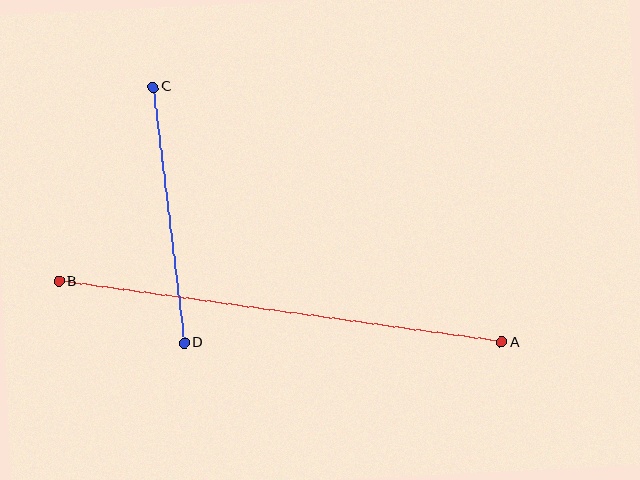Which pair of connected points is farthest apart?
Points A and B are farthest apart.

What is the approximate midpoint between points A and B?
The midpoint is at approximately (280, 312) pixels.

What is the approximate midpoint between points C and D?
The midpoint is at approximately (168, 215) pixels.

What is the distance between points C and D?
The distance is approximately 258 pixels.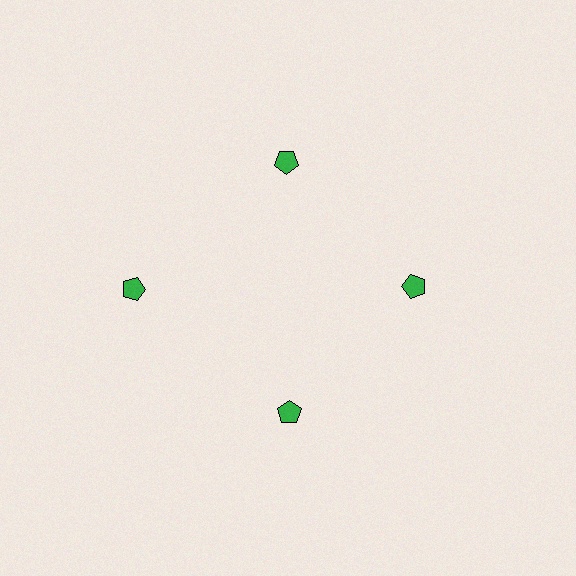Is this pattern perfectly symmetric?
No. The 4 green pentagons are arranged in a ring, but one element near the 9 o'clock position is pushed outward from the center, breaking the 4-fold rotational symmetry.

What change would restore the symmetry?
The symmetry would be restored by moving it inward, back onto the ring so that all 4 pentagons sit at equal angles and equal distance from the center.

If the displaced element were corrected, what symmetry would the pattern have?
It would have 4-fold rotational symmetry — the pattern would map onto itself every 90 degrees.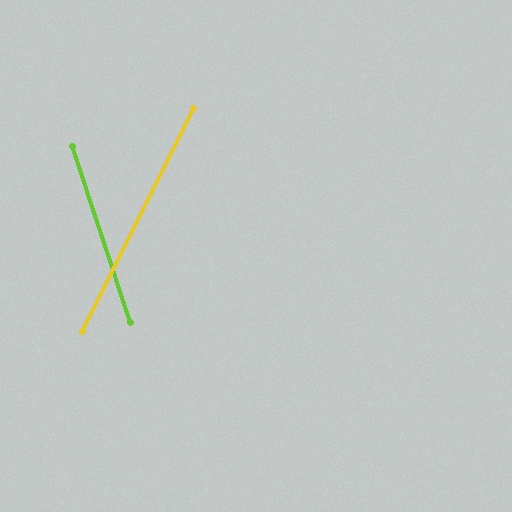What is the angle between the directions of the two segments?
Approximately 45 degrees.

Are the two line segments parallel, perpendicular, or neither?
Neither parallel nor perpendicular — they differ by about 45°.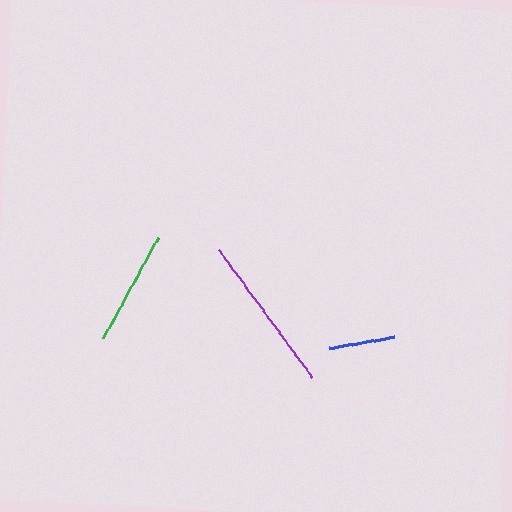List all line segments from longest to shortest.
From longest to shortest: purple, green, blue.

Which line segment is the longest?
The purple line is the longest at approximately 158 pixels.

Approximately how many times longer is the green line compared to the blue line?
The green line is approximately 1.7 times the length of the blue line.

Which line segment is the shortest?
The blue line is the shortest at approximately 66 pixels.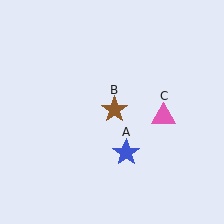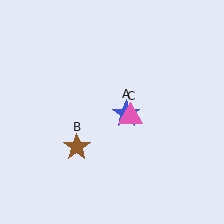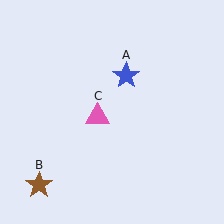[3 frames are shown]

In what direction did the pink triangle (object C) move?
The pink triangle (object C) moved left.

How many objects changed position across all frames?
3 objects changed position: blue star (object A), brown star (object B), pink triangle (object C).